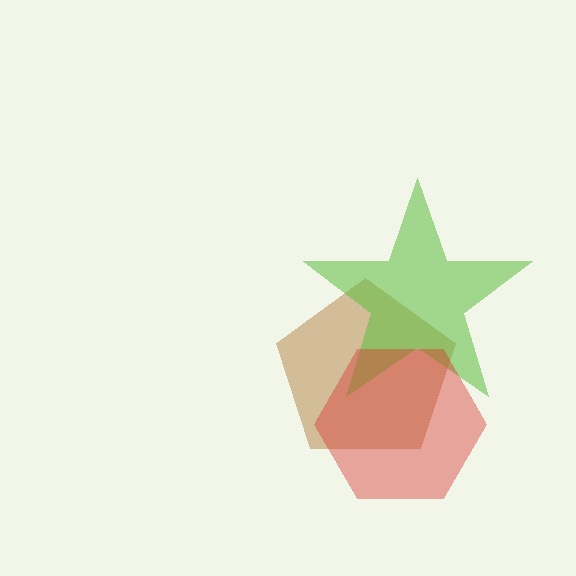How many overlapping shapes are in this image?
There are 3 overlapping shapes in the image.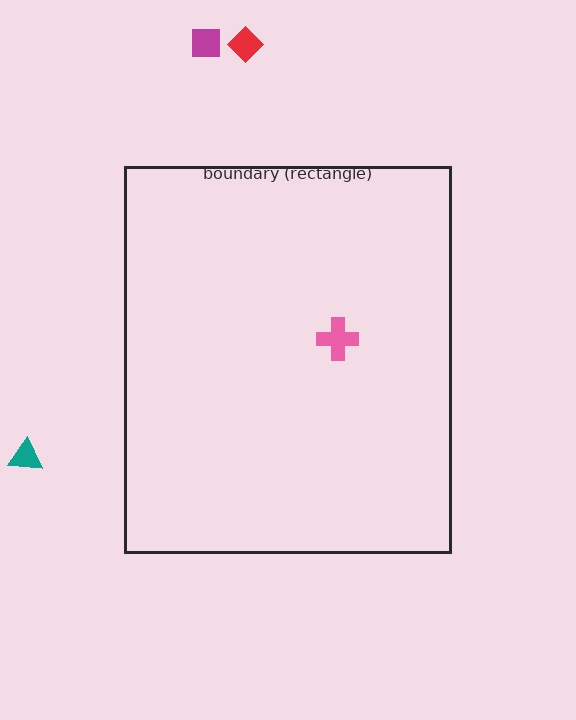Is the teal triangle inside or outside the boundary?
Outside.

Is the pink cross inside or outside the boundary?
Inside.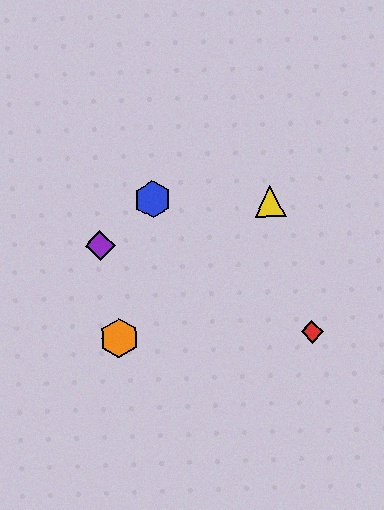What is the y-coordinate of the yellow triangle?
The yellow triangle is at y≈202.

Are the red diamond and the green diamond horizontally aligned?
Yes, both are at y≈332.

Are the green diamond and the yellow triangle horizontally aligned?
No, the green diamond is at y≈338 and the yellow triangle is at y≈202.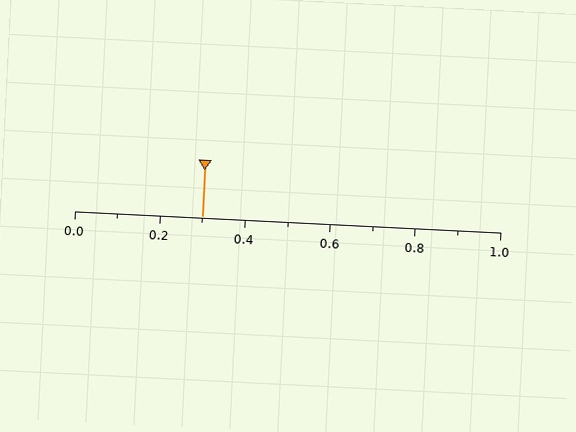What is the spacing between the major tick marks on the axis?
The major ticks are spaced 0.2 apart.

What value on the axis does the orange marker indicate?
The marker indicates approximately 0.3.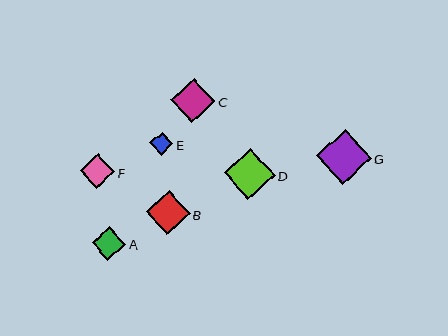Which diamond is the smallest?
Diamond E is the smallest with a size of approximately 23 pixels.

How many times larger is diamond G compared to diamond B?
Diamond G is approximately 1.2 times the size of diamond B.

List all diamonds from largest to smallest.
From largest to smallest: G, D, C, B, F, A, E.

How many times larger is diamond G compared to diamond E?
Diamond G is approximately 2.4 times the size of diamond E.